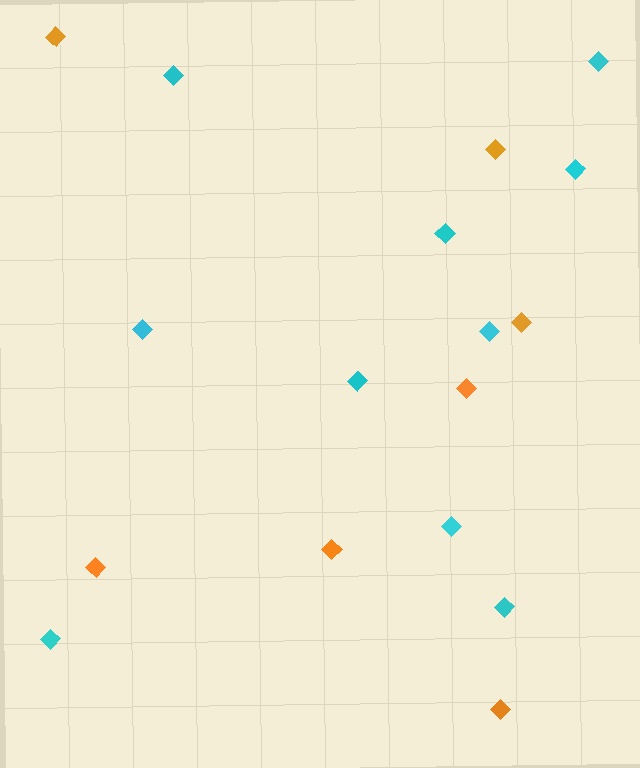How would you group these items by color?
There are 2 groups: one group of cyan diamonds (10) and one group of orange diamonds (7).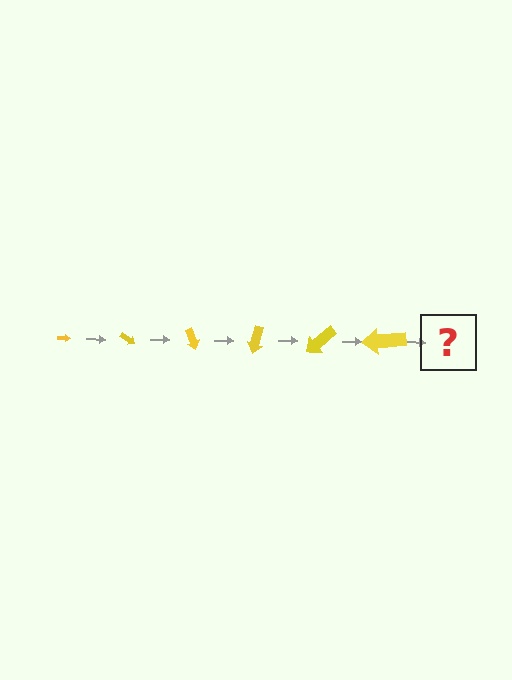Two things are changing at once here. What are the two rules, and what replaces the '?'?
The two rules are that the arrow grows larger each step and it rotates 35 degrees each step. The '?' should be an arrow, larger than the previous one and rotated 210 degrees from the start.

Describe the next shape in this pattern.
It should be an arrow, larger than the previous one and rotated 210 degrees from the start.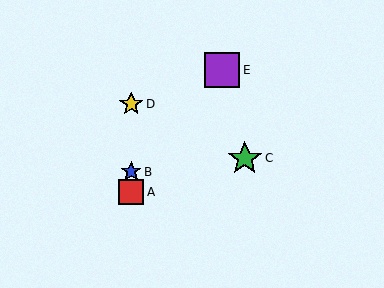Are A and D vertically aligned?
Yes, both are at x≈131.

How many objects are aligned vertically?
3 objects (A, B, D) are aligned vertically.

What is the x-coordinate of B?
Object B is at x≈131.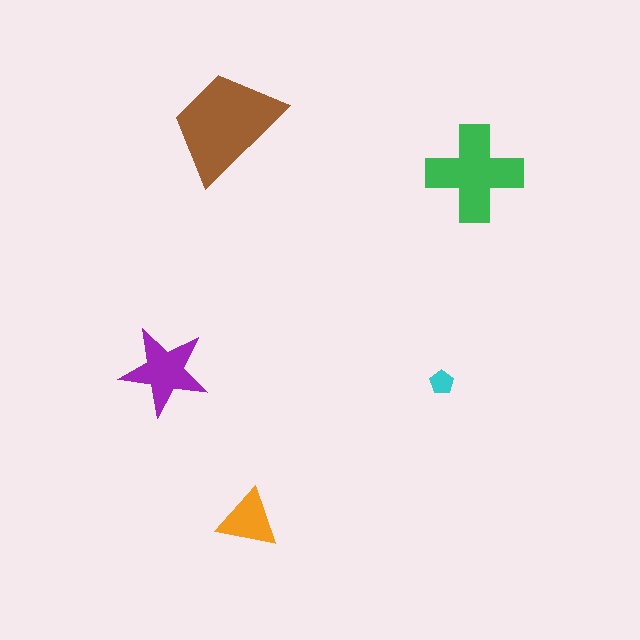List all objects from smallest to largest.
The cyan pentagon, the orange triangle, the purple star, the green cross, the brown trapezoid.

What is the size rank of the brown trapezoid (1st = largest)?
1st.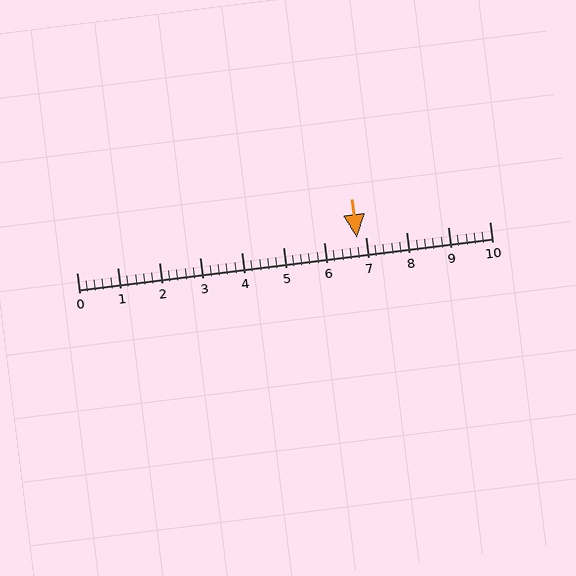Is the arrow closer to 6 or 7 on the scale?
The arrow is closer to 7.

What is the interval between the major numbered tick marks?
The major tick marks are spaced 1 units apart.